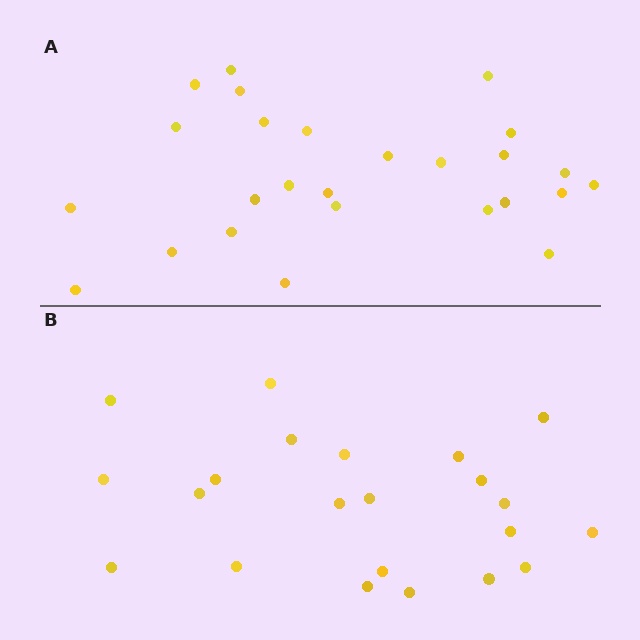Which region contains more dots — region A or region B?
Region A (the top region) has more dots.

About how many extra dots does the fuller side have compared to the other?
Region A has about 4 more dots than region B.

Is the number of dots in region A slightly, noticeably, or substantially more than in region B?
Region A has only slightly more — the two regions are fairly close. The ratio is roughly 1.2 to 1.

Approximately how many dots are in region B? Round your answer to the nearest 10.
About 20 dots. (The exact count is 22, which rounds to 20.)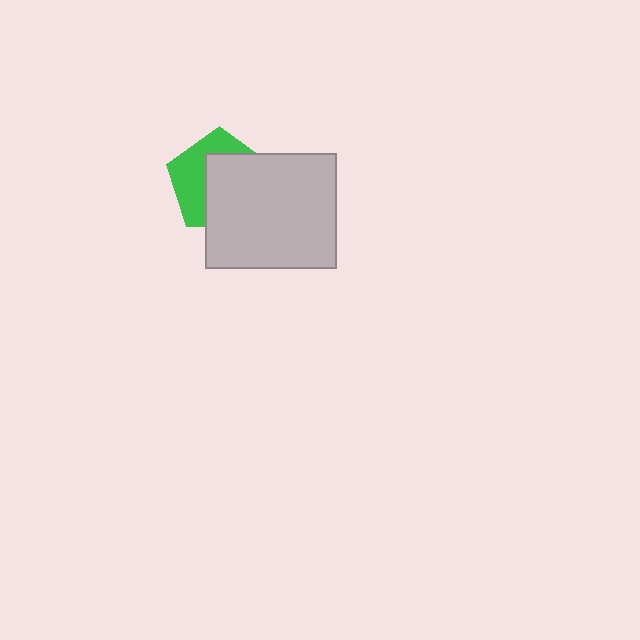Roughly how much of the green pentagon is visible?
A small part of it is visible (roughly 43%).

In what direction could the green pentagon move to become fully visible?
The green pentagon could move toward the upper-left. That would shift it out from behind the light gray rectangle entirely.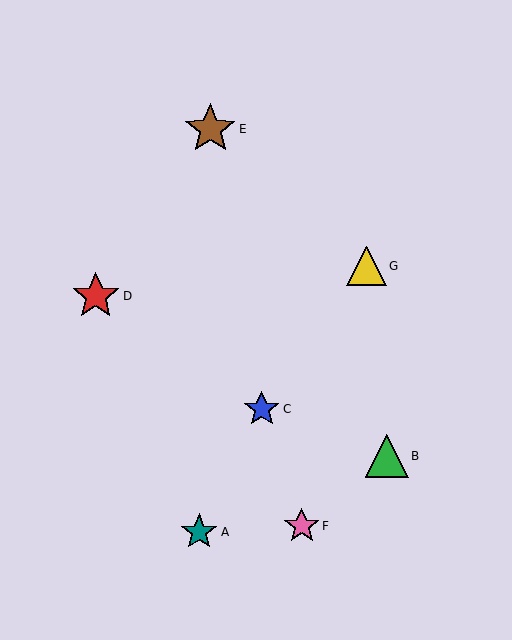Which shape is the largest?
The brown star (labeled E) is the largest.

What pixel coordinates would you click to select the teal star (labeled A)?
Click at (199, 532) to select the teal star A.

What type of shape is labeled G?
Shape G is a yellow triangle.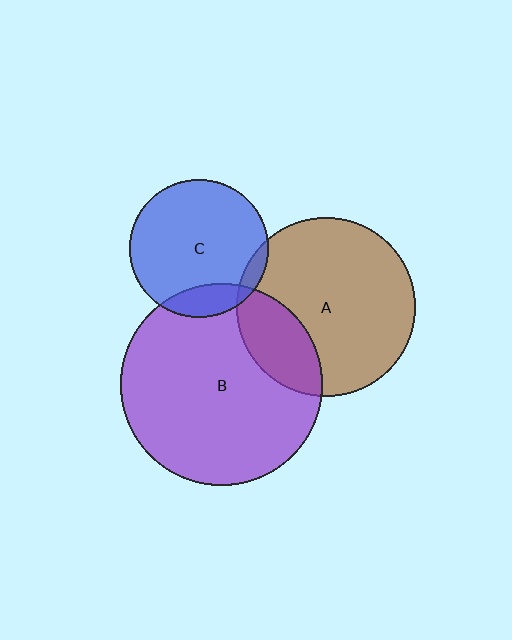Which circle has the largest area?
Circle B (purple).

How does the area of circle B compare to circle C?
Approximately 2.1 times.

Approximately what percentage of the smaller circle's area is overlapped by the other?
Approximately 5%.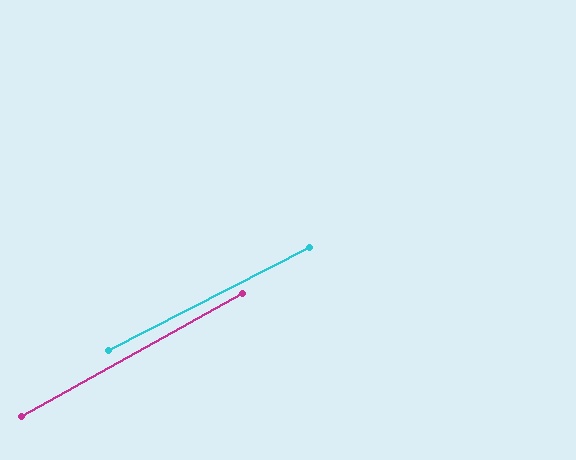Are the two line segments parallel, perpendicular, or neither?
Parallel — their directions differ by only 1.7°.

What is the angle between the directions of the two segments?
Approximately 2 degrees.